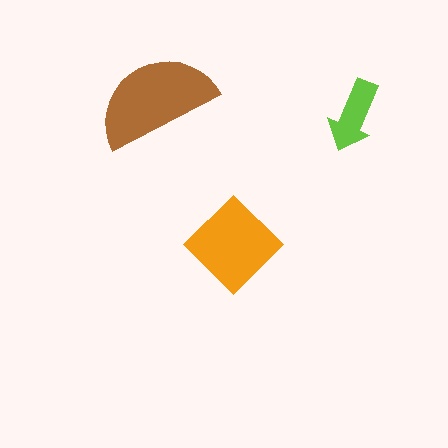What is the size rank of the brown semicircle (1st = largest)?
1st.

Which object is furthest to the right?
The lime arrow is rightmost.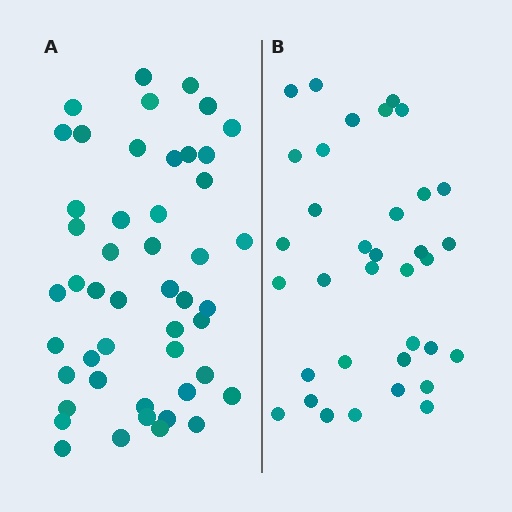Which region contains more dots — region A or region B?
Region A (the left region) has more dots.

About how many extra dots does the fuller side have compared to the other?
Region A has approximately 15 more dots than region B.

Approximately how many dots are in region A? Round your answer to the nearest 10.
About 50 dots. (The exact count is 48, which rounds to 50.)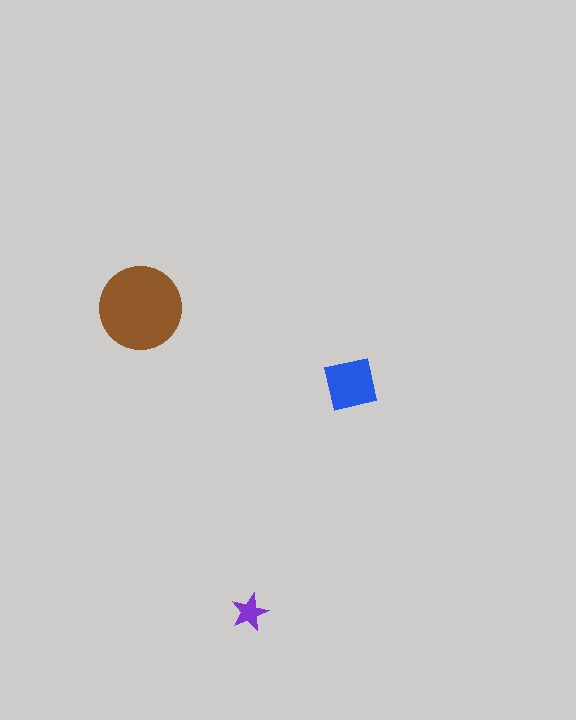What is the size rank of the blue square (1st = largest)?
2nd.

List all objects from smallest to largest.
The purple star, the blue square, the brown circle.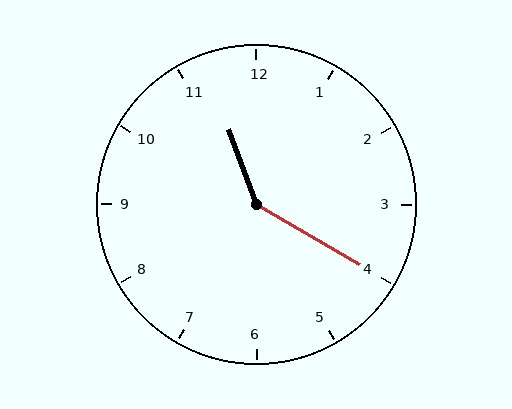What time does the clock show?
11:20.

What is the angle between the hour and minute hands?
Approximately 140 degrees.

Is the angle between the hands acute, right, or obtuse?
It is obtuse.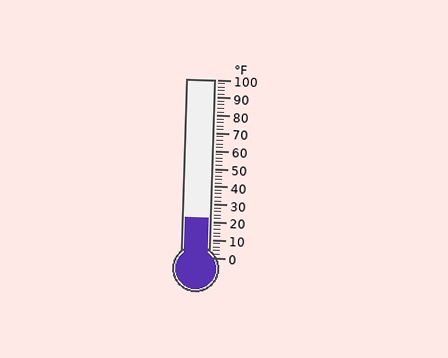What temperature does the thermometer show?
The thermometer shows approximately 22°F.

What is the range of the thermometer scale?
The thermometer scale ranges from 0°F to 100°F.